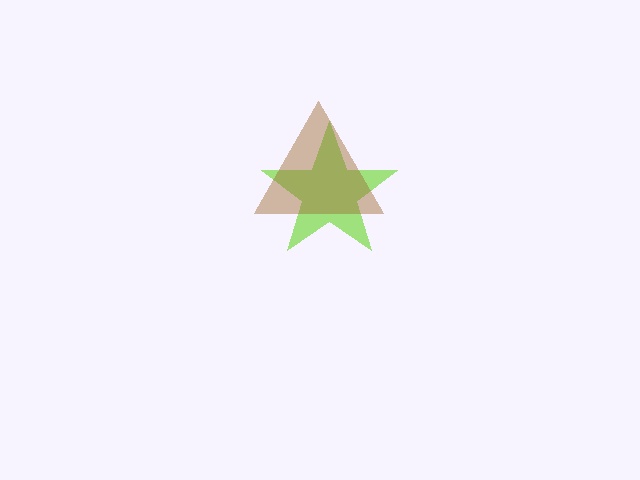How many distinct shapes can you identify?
There are 2 distinct shapes: a lime star, a brown triangle.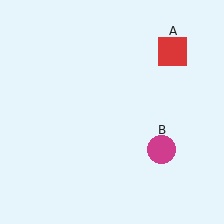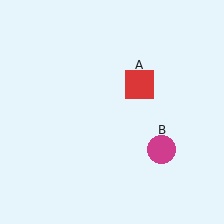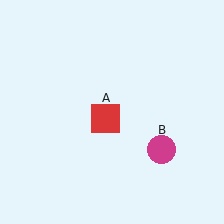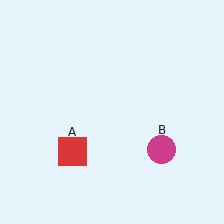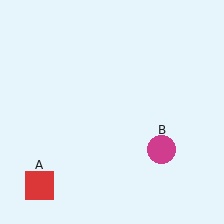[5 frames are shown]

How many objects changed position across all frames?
1 object changed position: red square (object A).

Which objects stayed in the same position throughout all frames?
Magenta circle (object B) remained stationary.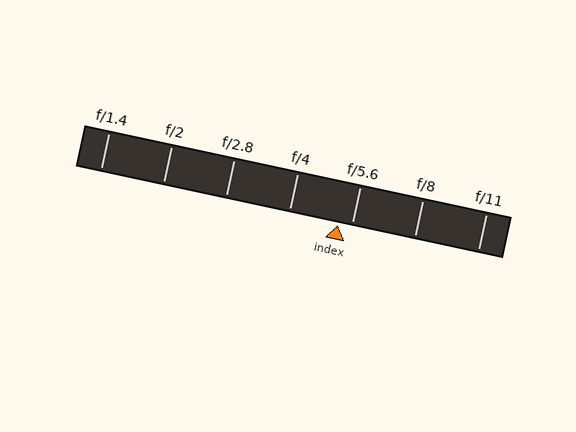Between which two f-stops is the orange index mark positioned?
The index mark is between f/4 and f/5.6.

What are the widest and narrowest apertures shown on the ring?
The widest aperture shown is f/1.4 and the narrowest is f/11.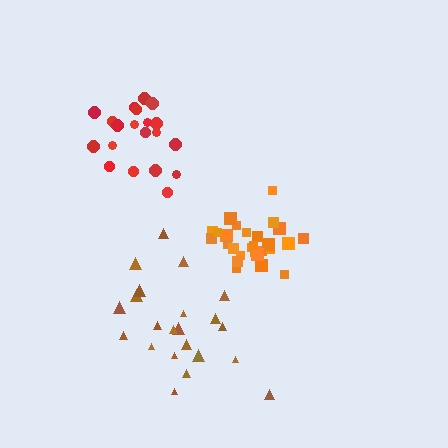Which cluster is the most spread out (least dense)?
Brown.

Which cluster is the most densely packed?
Orange.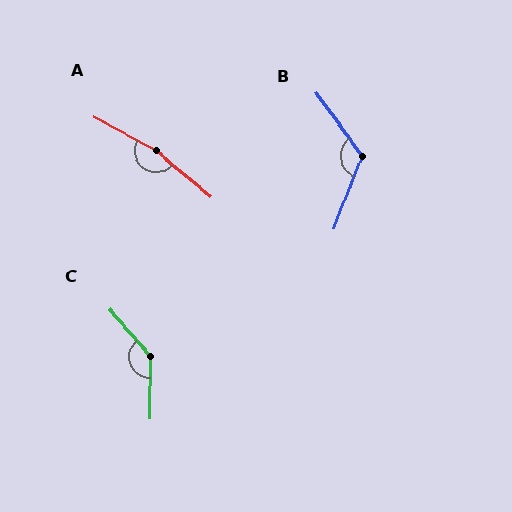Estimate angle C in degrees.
Approximately 138 degrees.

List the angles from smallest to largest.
B (123°), C (138°), A (168°).